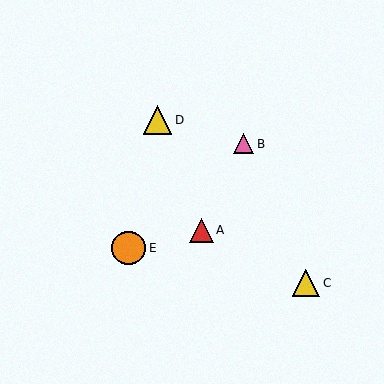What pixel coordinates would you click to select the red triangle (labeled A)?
Click at (202, 230) to select the red triangle A.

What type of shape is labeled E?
Shape E is an orange circle.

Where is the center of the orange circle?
The center of the orange circle is at (129, 248).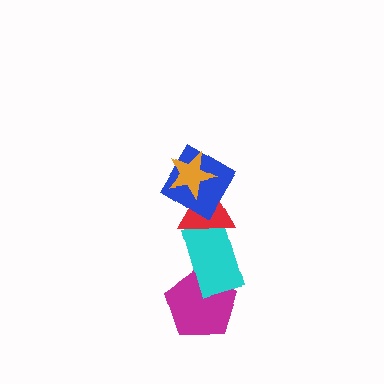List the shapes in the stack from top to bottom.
From top to bottom: the orange star, the blue diamond, the red triangle, the cyan rectangle, the magenta pentagon.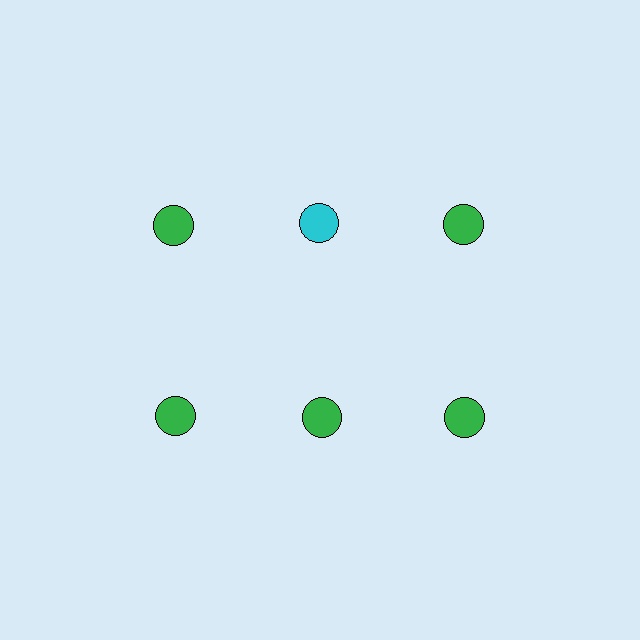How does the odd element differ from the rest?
It has a different color: cyan instead of green.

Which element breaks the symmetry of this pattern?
The cyan circle in the top row, second from left column breaks the symmetry. All other shapes are green circles.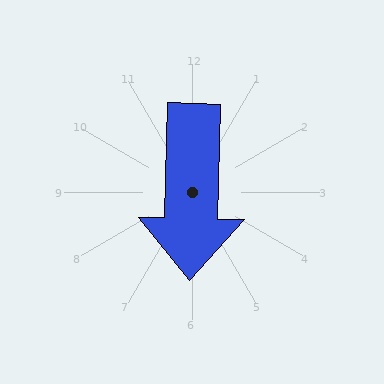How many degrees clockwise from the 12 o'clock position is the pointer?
Approximately 181 degrees.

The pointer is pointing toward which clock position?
Roughly 6 o'clock.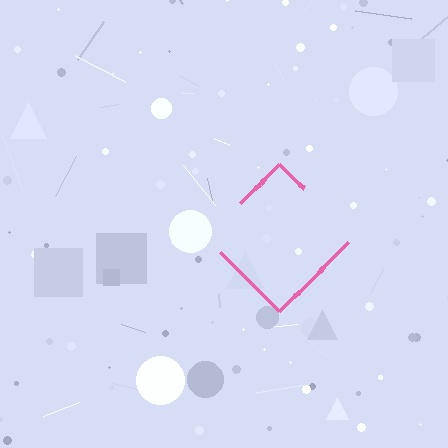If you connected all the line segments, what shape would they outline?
They would outline a diamond.